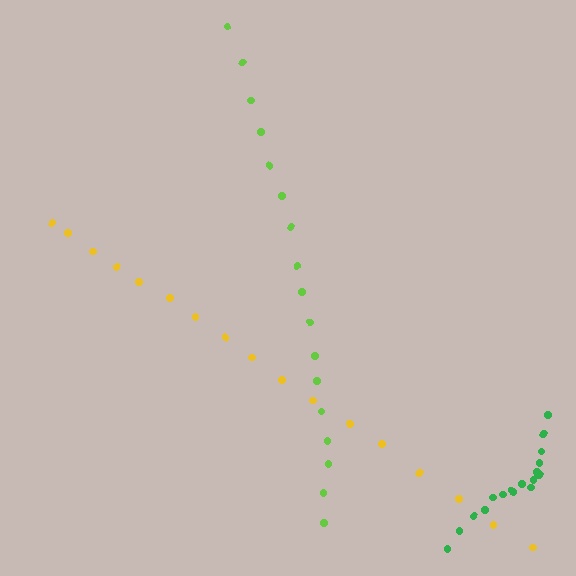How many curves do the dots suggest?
There are 3 distinct paths.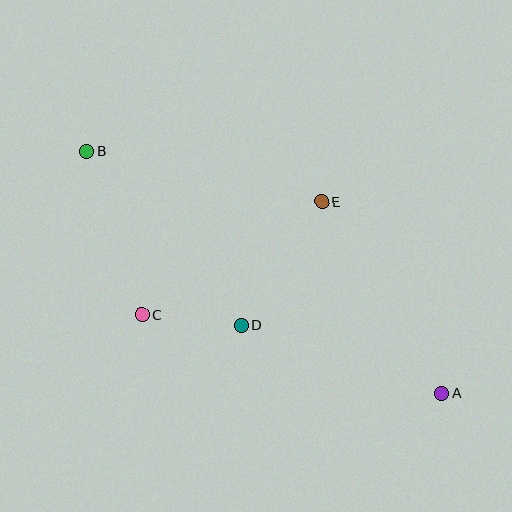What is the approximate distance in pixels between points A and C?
The distance between A and C is approximately 311 pixels.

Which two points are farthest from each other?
Points A and B are farthest from each other.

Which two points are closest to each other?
Points C and D are closest to each other.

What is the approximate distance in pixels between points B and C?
The distance between B and C is approximately 172 pixels.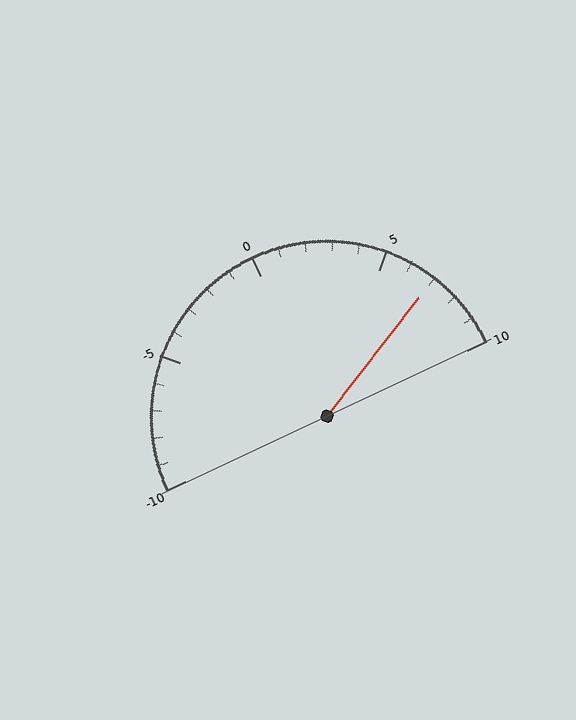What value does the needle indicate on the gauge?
The needle indicates approximately 7.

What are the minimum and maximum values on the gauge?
The gauge ranges from -10 to 10.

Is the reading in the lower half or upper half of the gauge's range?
The reading is in the upper half of the range (-10 to 10).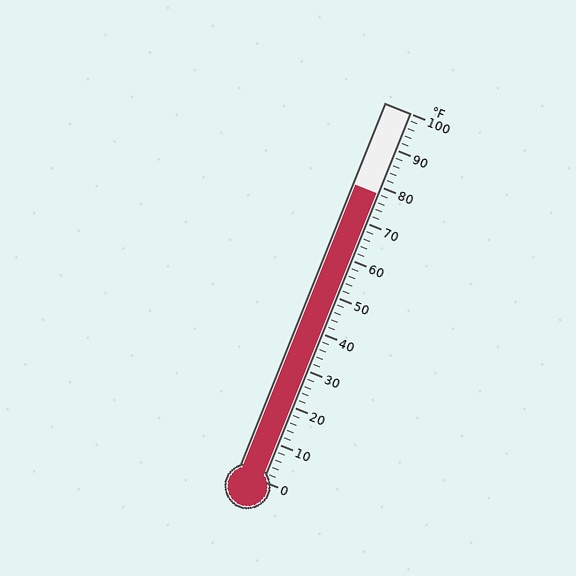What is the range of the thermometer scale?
The thermometer scale ranges from 0°F to 100°F.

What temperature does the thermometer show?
The thermometer shows approximately 78°F.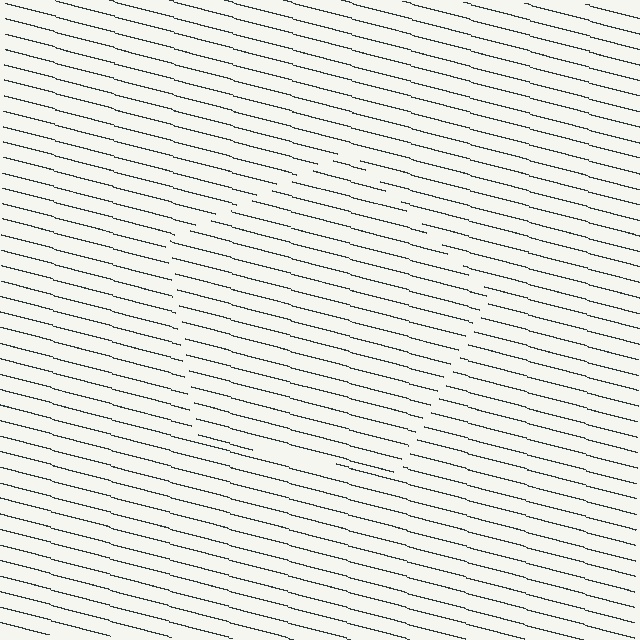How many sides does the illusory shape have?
5 sides — the line-ends trace a pentagon.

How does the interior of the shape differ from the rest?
The interior of the shape contains the same grating, shifted by half a period — the contour is defined by the phase discontinuity where line-ends from the inner and outer gratings abut.